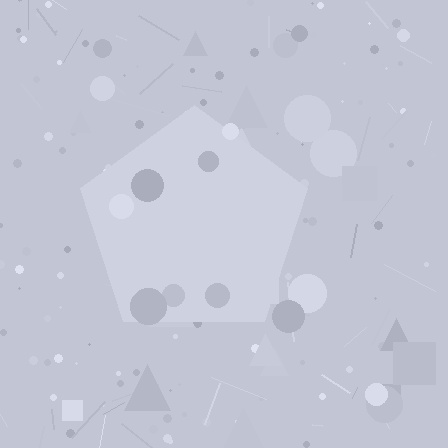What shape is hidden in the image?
A pentagon is hidden in the image.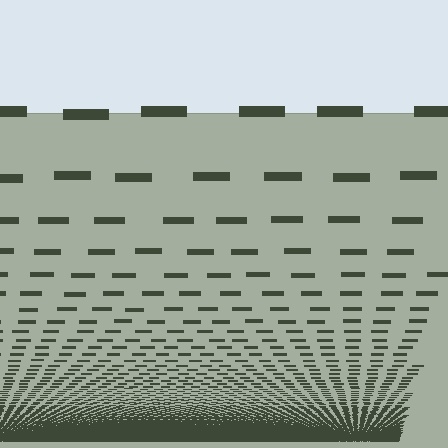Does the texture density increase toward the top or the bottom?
Density increases toward the bottom.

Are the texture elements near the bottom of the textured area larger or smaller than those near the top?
Smaller. The gradient is inverted — elements near the bottom are smaller and denser.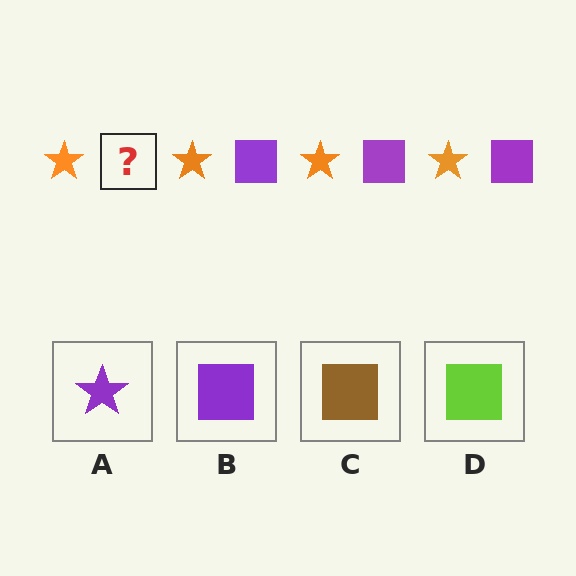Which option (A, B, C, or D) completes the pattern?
B.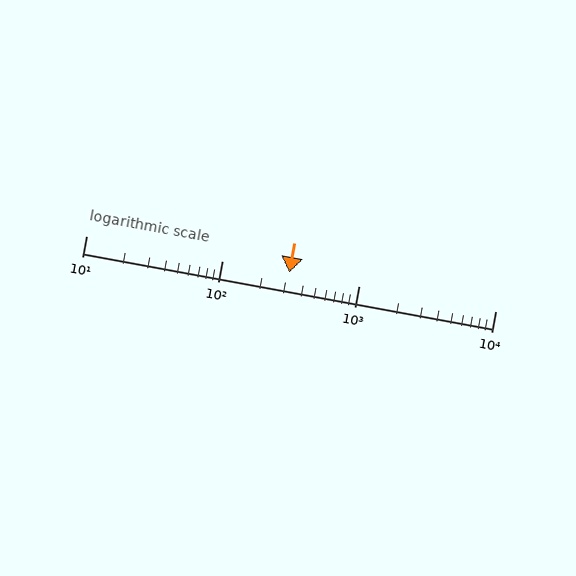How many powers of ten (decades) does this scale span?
The scale spans 3 decades, from 10 to 10000.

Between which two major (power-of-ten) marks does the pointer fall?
The pointer is between 100 and 1000.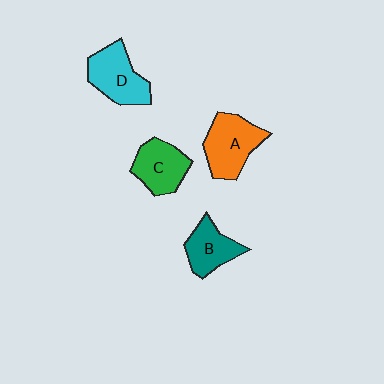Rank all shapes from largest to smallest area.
From largest to smallest: A (orange), D (cyan), C (green), B (teal).